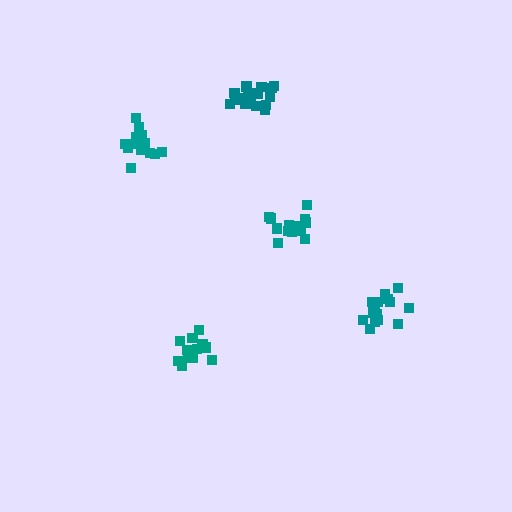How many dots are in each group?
Group 1: 12 dots, Group 2: 17 dots, Group 3: 17 dots, Group 4: 13 dots, Group 5: 14 dots (73 total).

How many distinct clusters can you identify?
There are 5 distinct clusters.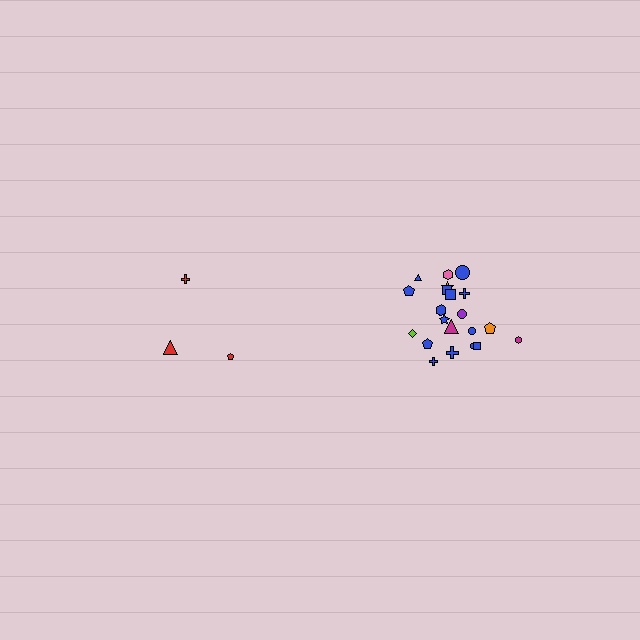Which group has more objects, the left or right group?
The right group.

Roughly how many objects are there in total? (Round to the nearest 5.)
Roughly 25 objects in total.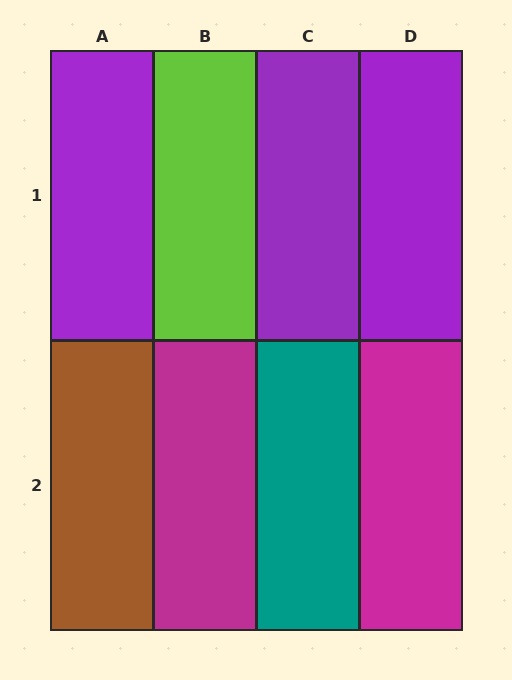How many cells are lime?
1 cell is lime.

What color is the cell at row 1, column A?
Purple.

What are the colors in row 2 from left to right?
Brown, magenta, teal, magenta.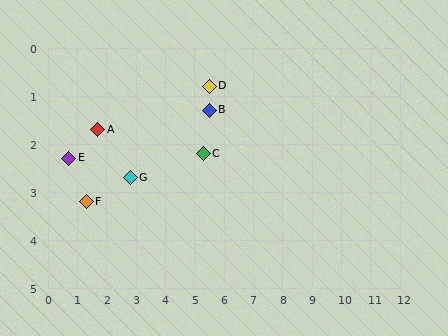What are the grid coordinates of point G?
Point G is at approximately (2.8, 2.7).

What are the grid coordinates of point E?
Point E is at approximately (0.7, 2.3).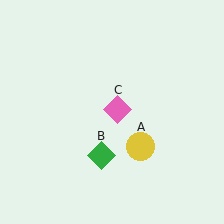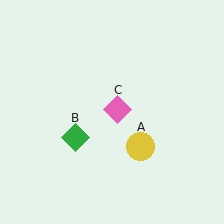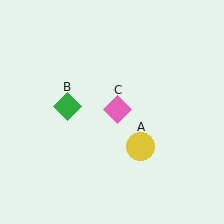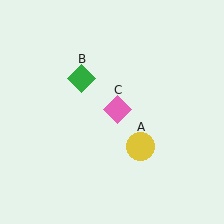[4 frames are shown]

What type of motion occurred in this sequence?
The green diamond (object B) rotated clockwise around the center of the scene.